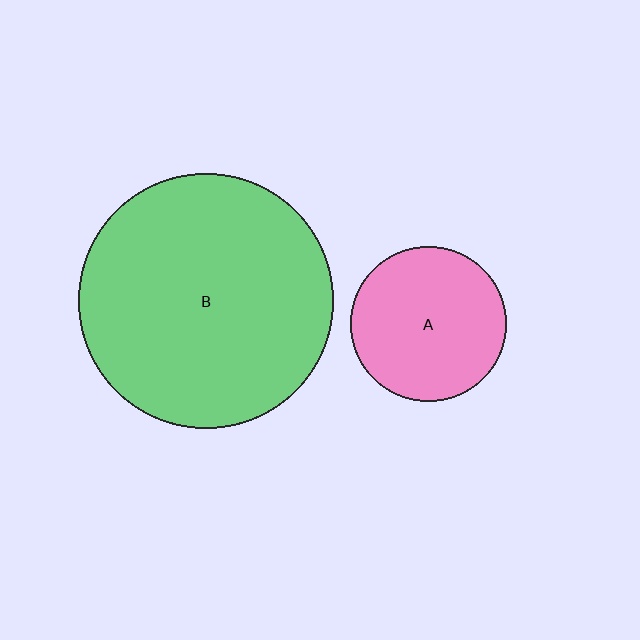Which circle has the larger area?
Circle B (green).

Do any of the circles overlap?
No, none of the circles overlap.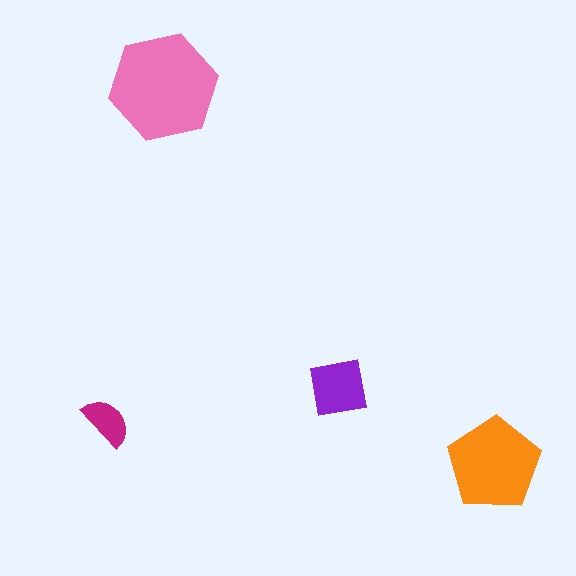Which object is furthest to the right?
The orange pentagon is rightmost.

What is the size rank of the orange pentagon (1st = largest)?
2nd.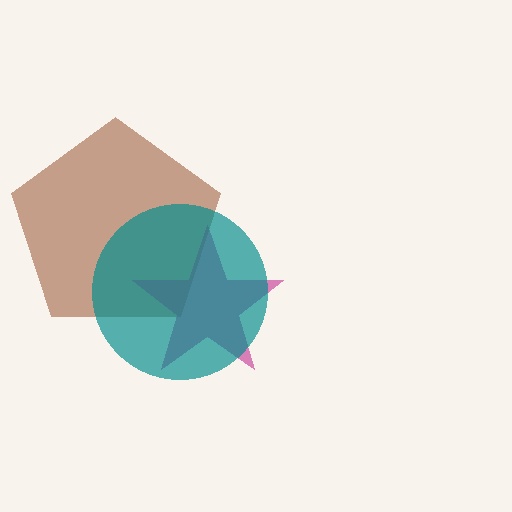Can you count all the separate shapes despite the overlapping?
Yes, there are 3 separate shapes.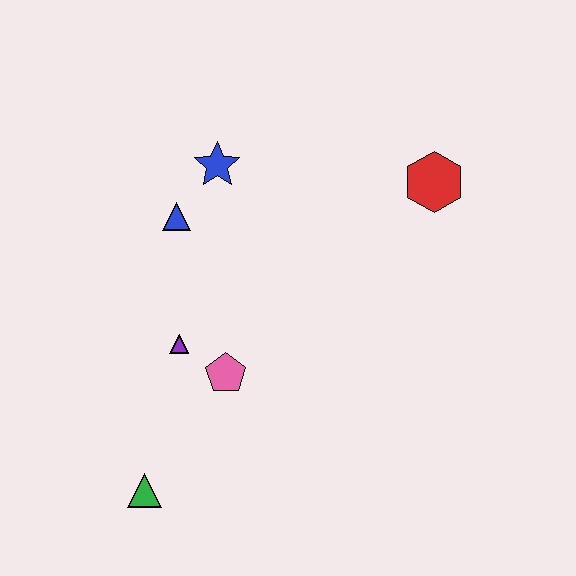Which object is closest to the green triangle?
The pink pentagon is closest to the green triangle.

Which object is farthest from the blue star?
The green triangle is farthest from the blue star.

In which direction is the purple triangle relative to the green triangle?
The purple triangle is above the green triangle.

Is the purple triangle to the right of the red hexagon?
No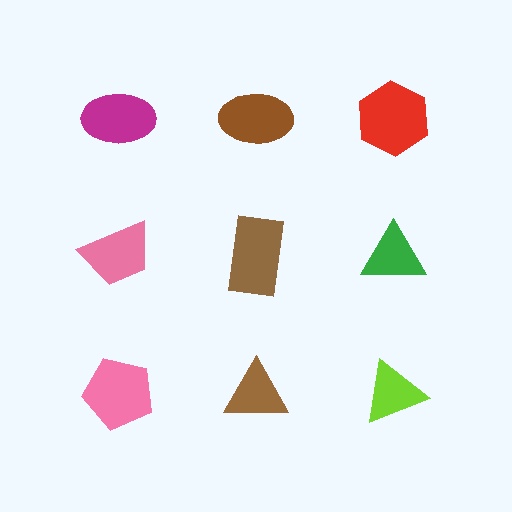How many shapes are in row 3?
3 shapes.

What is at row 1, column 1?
A magenta ellipse.